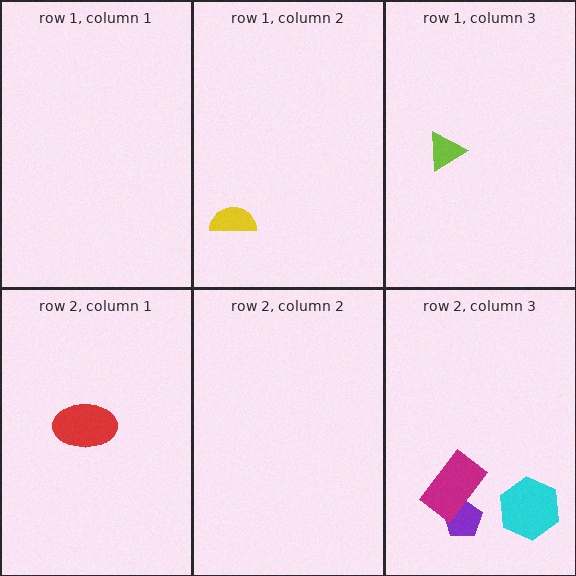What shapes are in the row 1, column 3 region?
The lime triangle.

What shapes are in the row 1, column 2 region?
The yellow semicircle.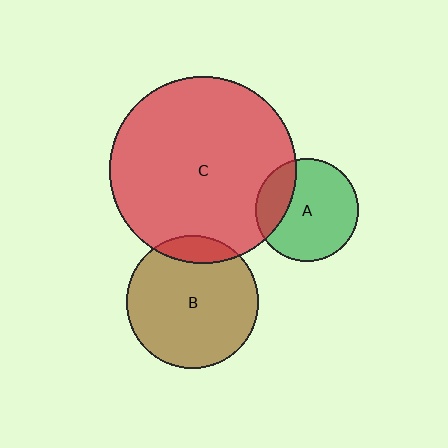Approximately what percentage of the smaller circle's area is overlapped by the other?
Approximately 25%.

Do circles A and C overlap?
Yes.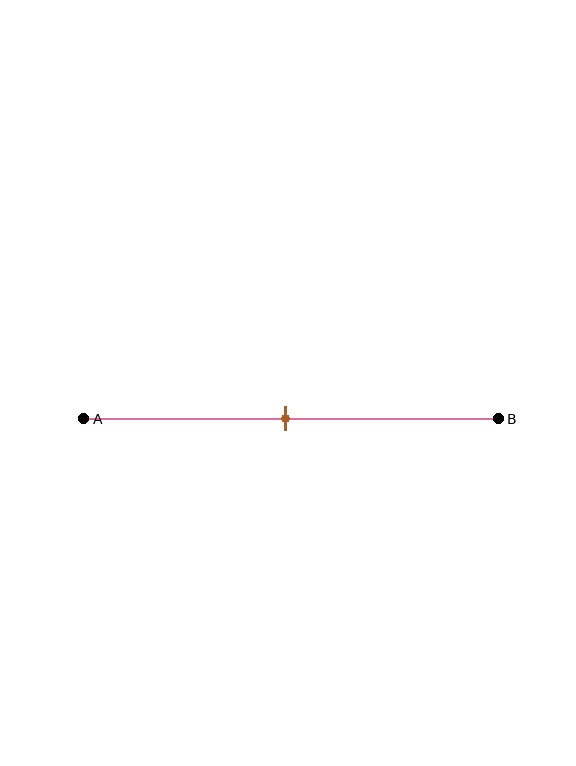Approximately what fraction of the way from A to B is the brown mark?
The brown mark is approximately 50% of the way from A to B.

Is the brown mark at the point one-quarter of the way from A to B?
No, the mark is at about 50% from A, not at the 25% one-quarter point.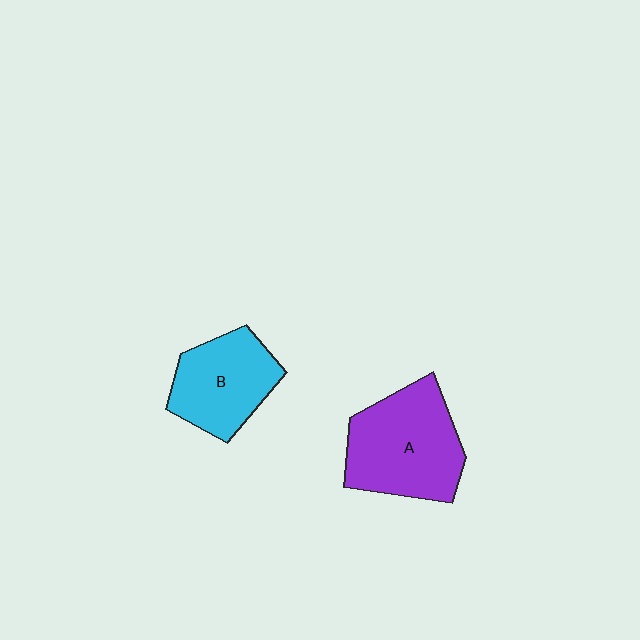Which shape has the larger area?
Shape A (purple).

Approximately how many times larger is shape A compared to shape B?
Approximately 1.3 times.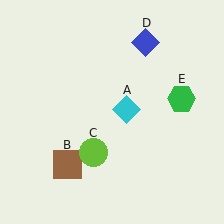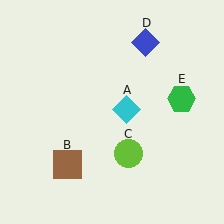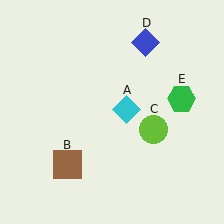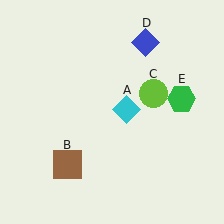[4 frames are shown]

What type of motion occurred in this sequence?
The lime circle (object C) rotated counterclockwise around the center of the scene.